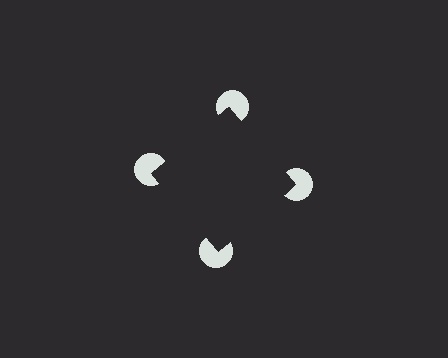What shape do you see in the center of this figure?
An illusory square — its edges are inferred from the aligned wedge cuts in the pac-man discs, not physically drawn.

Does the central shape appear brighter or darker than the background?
It typically appears slightly darker than the background, even though no actual brightness change is drawn.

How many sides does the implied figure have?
4 sides.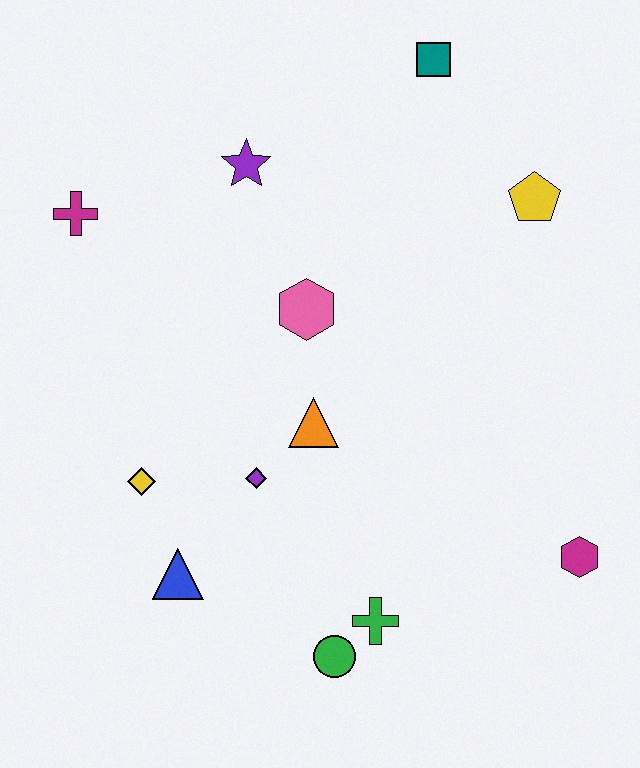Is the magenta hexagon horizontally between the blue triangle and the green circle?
No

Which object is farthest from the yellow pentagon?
The blue triangle is farthest from the yellow pentagon.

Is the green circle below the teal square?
Yes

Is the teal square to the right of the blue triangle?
Yes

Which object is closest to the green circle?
The green cross is closest to the green circle.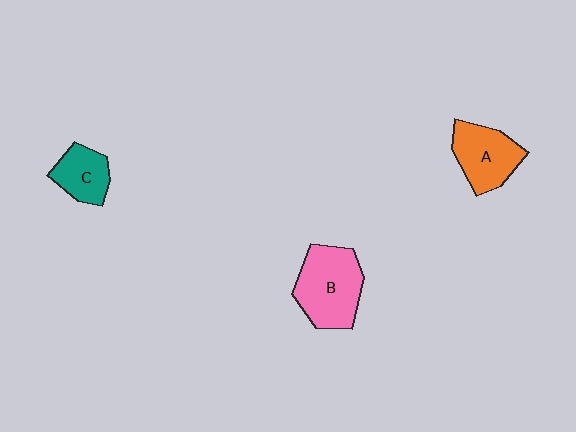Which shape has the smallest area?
Shape C (teal).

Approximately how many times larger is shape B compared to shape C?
Approximately 1.8 times.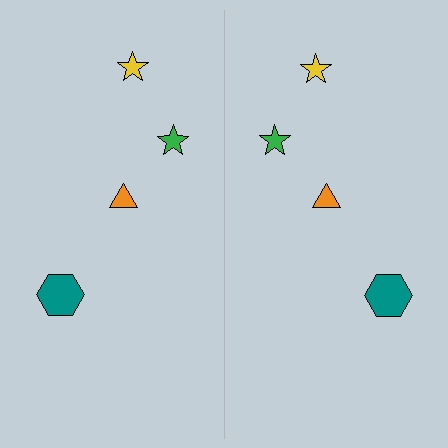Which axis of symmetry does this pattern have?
The pattern has a vertical axis of symmetry running through the center of the image.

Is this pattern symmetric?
Yes, this pattern has bilateral (reflection) symmetry.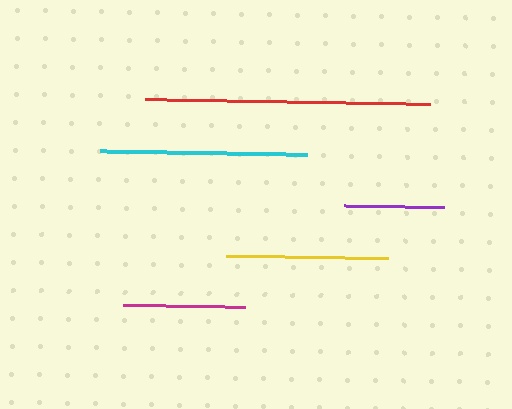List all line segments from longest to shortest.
From longest to shortest: red, cyan, yellow, magenta, purple.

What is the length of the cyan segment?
The cyan segment is approximately 208 pixels long.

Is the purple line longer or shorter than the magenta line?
The magenta line is longer than the purple line.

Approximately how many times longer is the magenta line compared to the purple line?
The magenta line is approximately 1.2 times the length of the purple line.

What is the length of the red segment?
The red segment is approximately 286 pixels long.